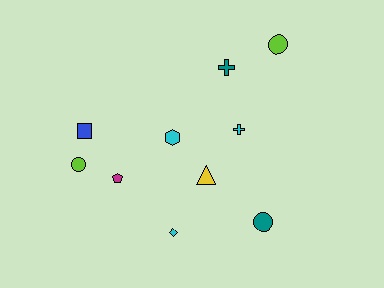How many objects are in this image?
There are 10 objects.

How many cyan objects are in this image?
There are 3 cyan objects.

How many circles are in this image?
There are 3 circles.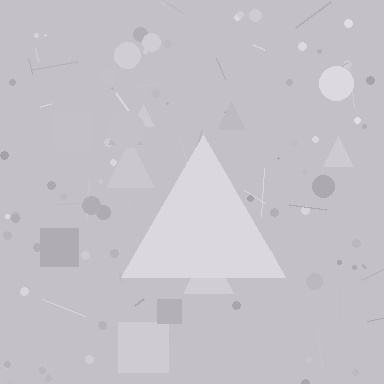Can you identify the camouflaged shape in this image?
The camouflaged shape is a triangle.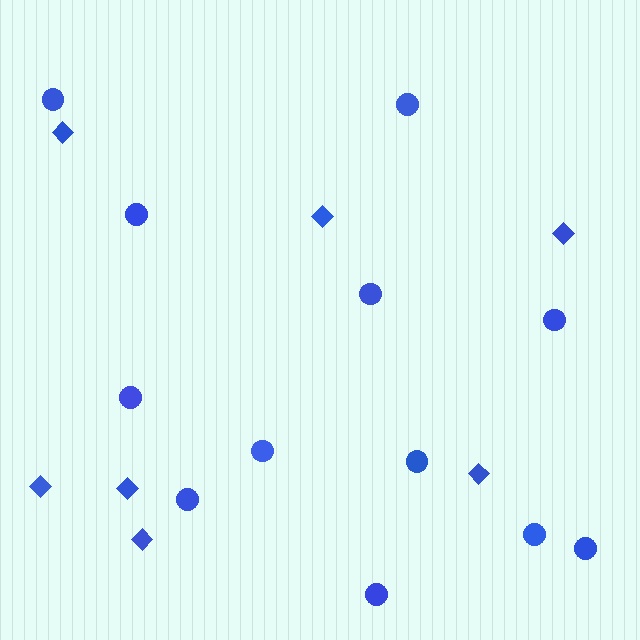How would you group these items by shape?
There are 2 groups: one group of diamonds (7) and one group of circles (12).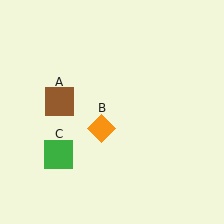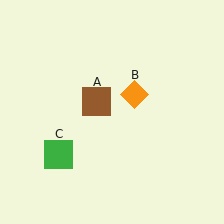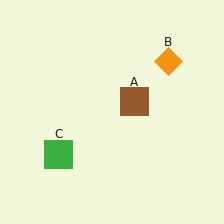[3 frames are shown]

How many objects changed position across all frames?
2 objects changed position: brown square (object A), orange diamond (object B).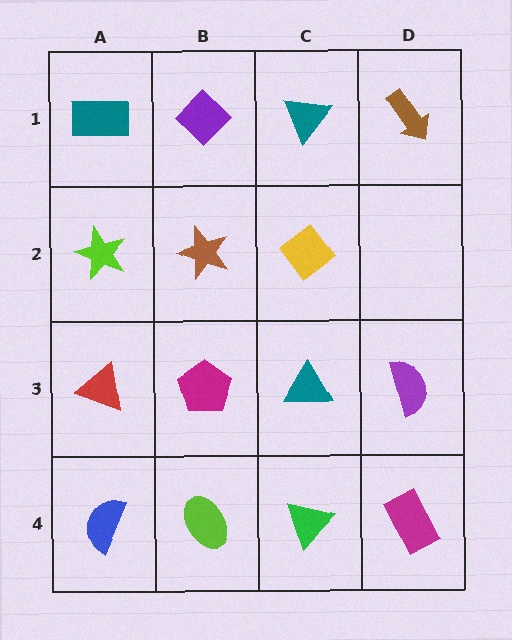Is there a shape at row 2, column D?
No, that cell is empty.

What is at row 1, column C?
A teal triangle.